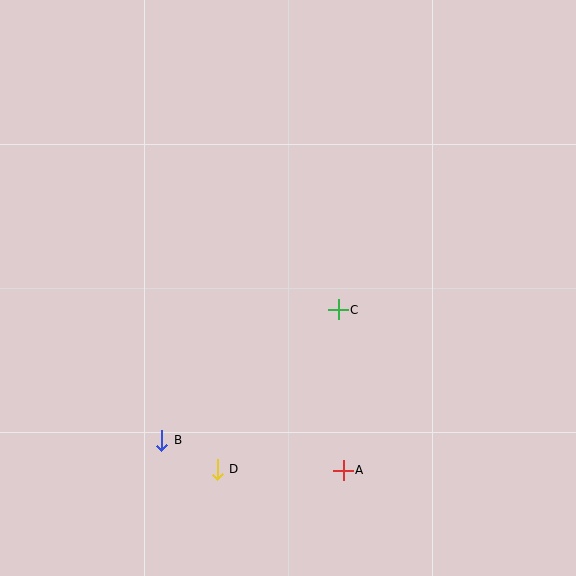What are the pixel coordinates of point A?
Point A is at (343, 470).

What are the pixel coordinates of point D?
Point D is at (217, 469).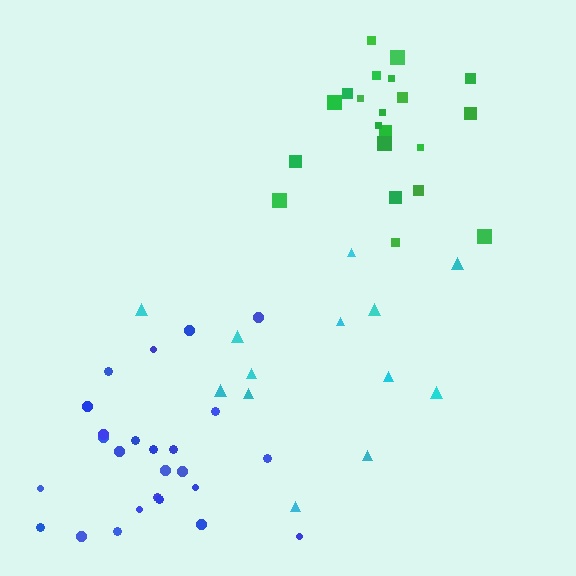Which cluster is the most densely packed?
Green.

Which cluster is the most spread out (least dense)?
Cyan.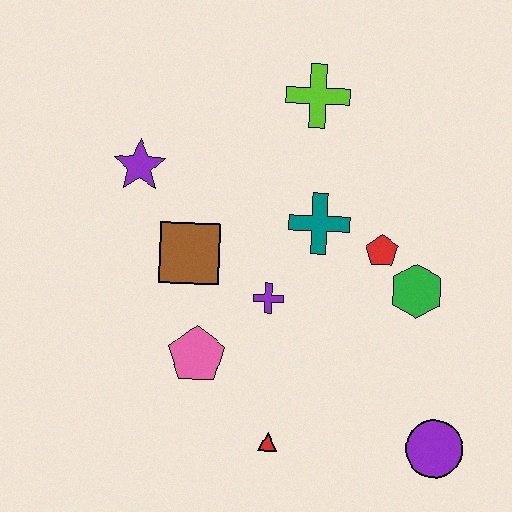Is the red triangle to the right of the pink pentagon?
Yes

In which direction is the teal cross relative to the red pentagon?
The teal cross is to the left of the red pentagon.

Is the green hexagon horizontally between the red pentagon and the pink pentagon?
No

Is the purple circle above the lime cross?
No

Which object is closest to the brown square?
The purple cross is closest to the brown square.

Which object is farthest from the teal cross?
The purple circle is farthest from the teal cross.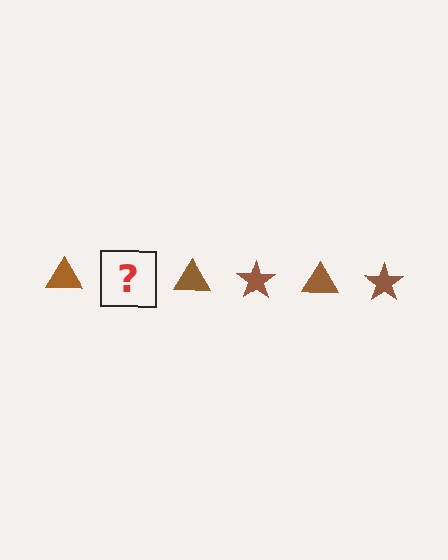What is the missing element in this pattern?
The missing element is a brown star.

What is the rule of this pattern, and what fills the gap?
The rule is that the pattern cycles through triangle, star shapes in brown. The gap should be filled with a brown star.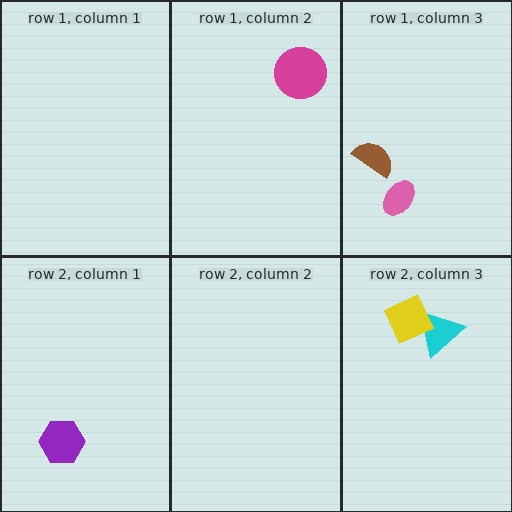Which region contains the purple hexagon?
The row 2, column 1 region.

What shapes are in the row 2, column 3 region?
The cyan triangle, the yellow diamond.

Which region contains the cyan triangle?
The row 2, column 3 region.